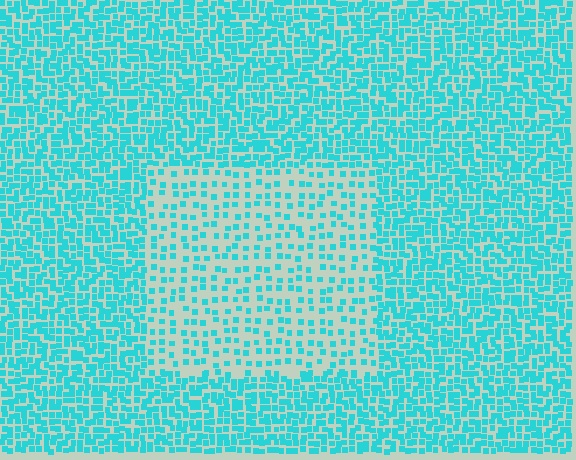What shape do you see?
I see a rectangle.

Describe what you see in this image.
The image contains small cyan elements arranged at two different densities. A rectangle-shaped region is visible where the elements are less densely packed than the surrounding area.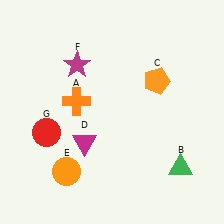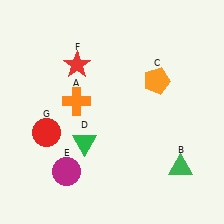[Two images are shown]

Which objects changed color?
D changed from magenta to green. E changed from orange to magenta. F changed from magenta to red.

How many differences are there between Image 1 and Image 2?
There are 3 differences between the two images.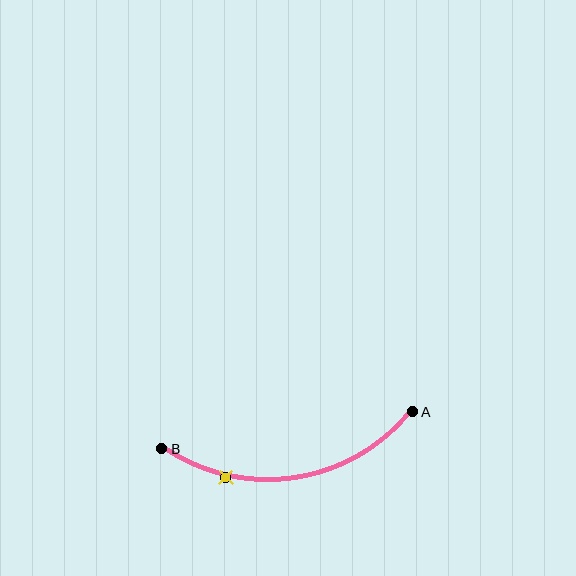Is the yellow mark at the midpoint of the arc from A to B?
No. The yellow mark lies on the arc but is closer to endpoint B. The arc midpoint would be at the point on the curve equidistant along the arc from both A and B.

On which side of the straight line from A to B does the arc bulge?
The arc bulges below the straight line connecting A and B.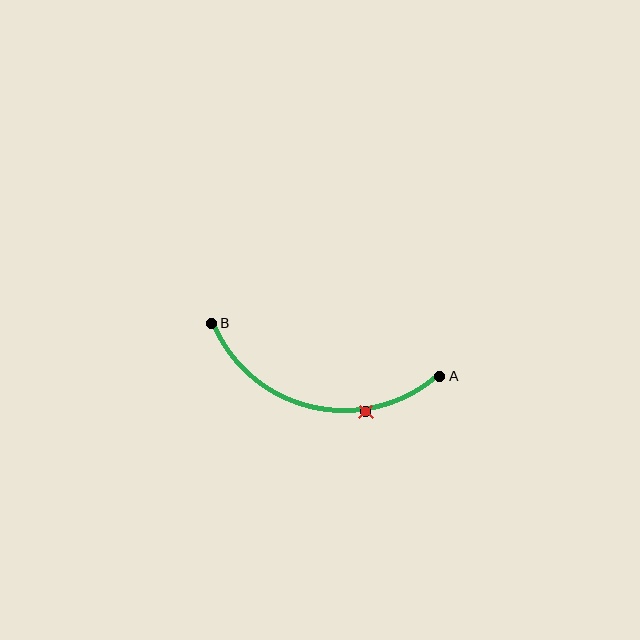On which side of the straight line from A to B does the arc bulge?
The arc bulges below the straight line connecting A and B.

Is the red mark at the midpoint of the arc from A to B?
No. The red mark lies on the arc but is closer to endpoint A. The arc midpoint would be at the point on the curve equidistant along the arc from both A and B.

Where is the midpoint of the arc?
The arc midpoint is the point on the curve farthest from the straight line joining A and B. It sits below that line.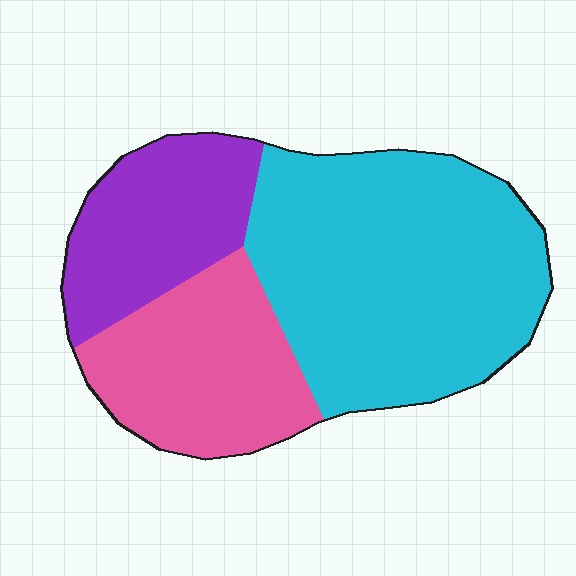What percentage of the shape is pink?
Pink takes up about one quarter (1/4) of the shape.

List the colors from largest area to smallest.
From largest to smallest: cyan, pink, purple.